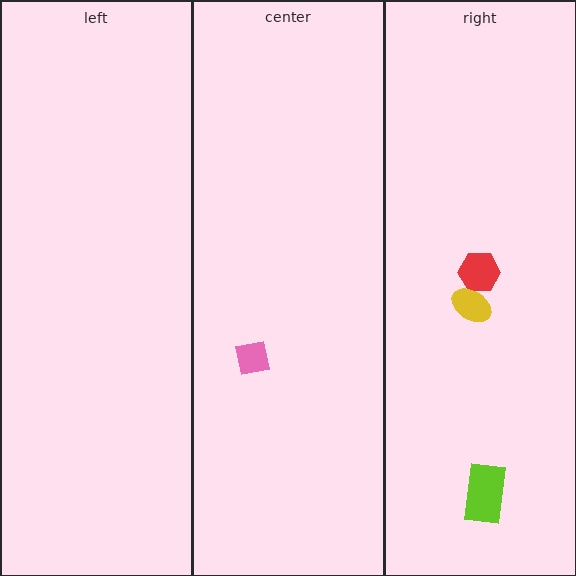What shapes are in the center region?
The pink square.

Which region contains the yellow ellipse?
The right region.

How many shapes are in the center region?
1.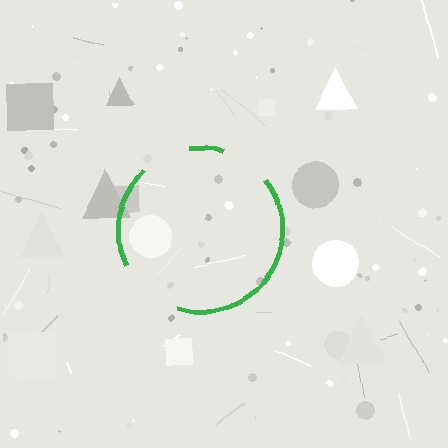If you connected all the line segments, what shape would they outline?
They would outline a circle.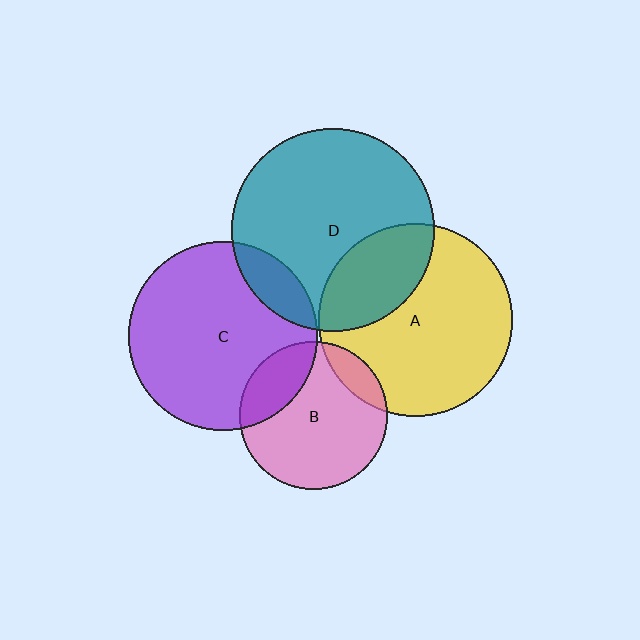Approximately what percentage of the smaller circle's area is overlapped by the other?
Approximately 30%.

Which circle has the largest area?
Circle D (teal).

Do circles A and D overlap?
Yes.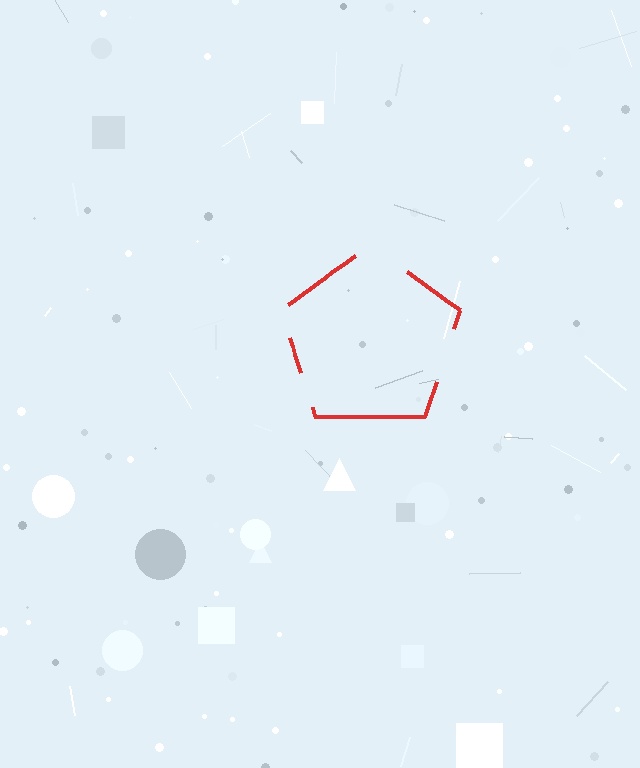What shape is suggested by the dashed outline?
The dashed outline suggests a pentagon.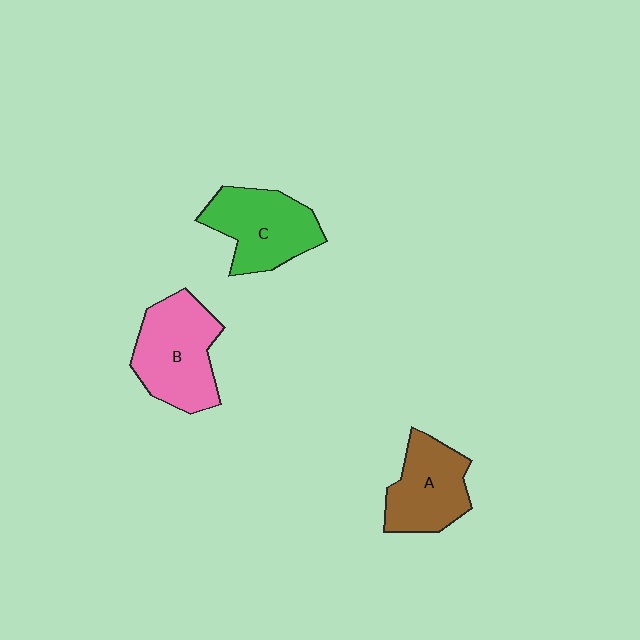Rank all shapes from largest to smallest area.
From largest to smallest: B (pink), C (green), A (brown).